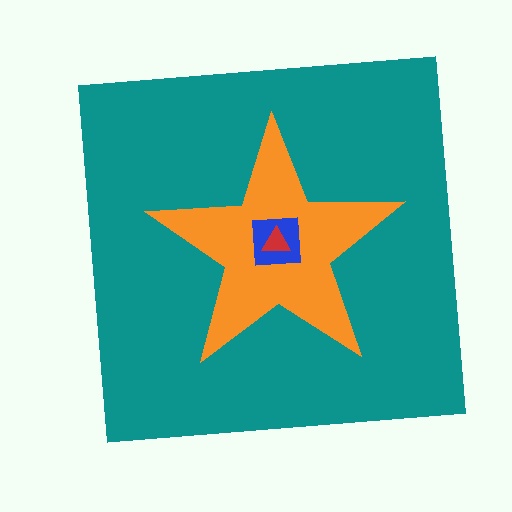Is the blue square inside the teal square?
Yes.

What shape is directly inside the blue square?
The red triangle.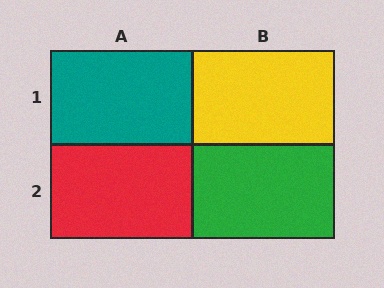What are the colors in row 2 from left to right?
Red, green.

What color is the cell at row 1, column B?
Yellow.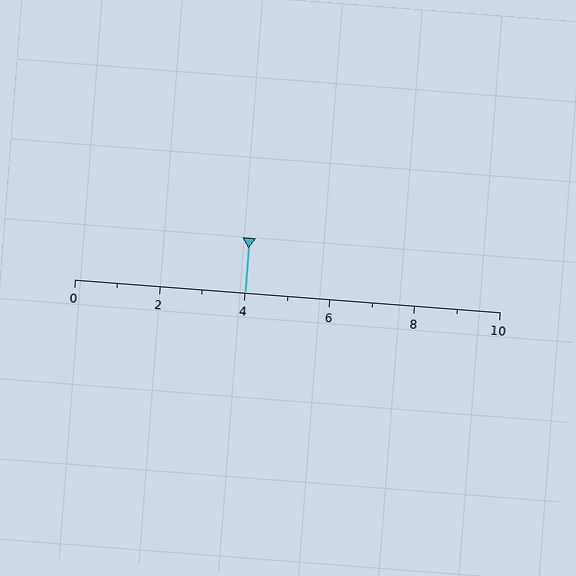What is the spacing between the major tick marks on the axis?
The major ticks are spaced 2 apart.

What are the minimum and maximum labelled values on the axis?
The axis runs from 0 to 10.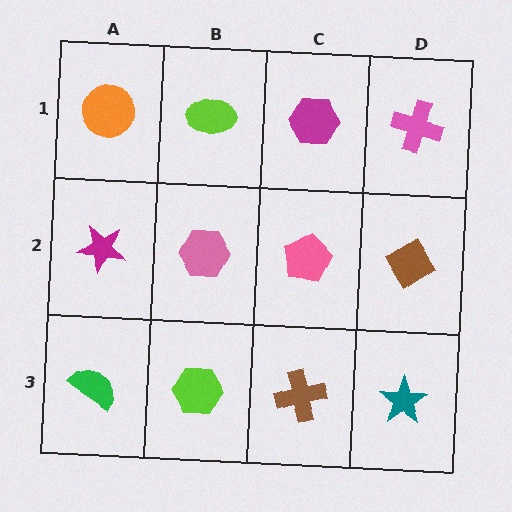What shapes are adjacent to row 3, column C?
A pink pentagon (row 2, column C), a lime hexagon (row 3, column B), a teal star (row 3, column D).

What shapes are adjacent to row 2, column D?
A pink cross (row 1, column D), a teal star (row 3, column D), a pink pentagon (row 2, column C).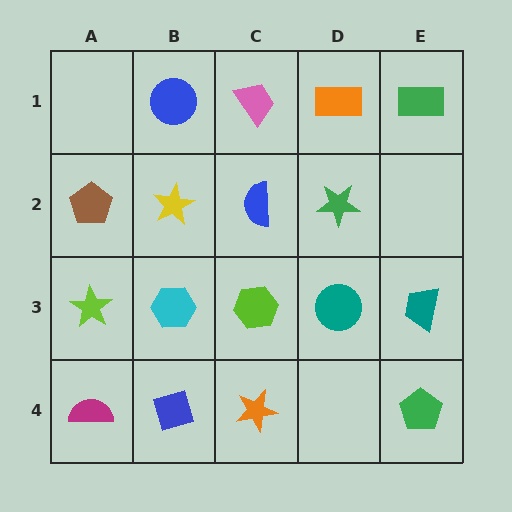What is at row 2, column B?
A yellow star.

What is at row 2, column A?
A brown pentagon.